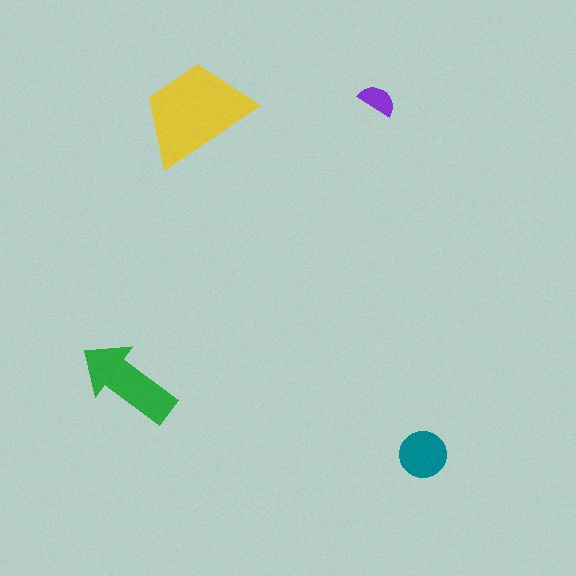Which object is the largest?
The yellow trapezoid.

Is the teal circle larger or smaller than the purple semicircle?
Larger.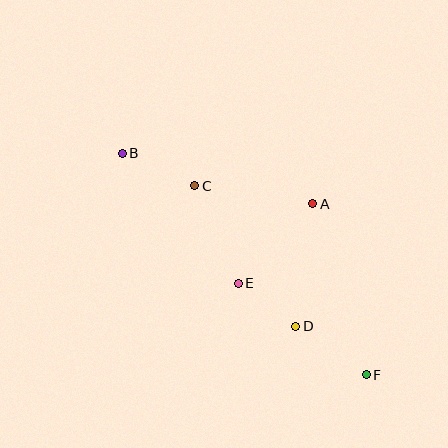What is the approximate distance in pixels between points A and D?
The distance between A and D is approximately 124 pixels.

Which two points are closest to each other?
Points D and E are closest to each other.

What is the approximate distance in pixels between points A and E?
The distance between A and E is approximately 109 pixels.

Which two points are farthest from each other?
Points B and F are farthest from each other.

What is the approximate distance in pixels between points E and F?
The distance between E and F is approximately 157 pixels.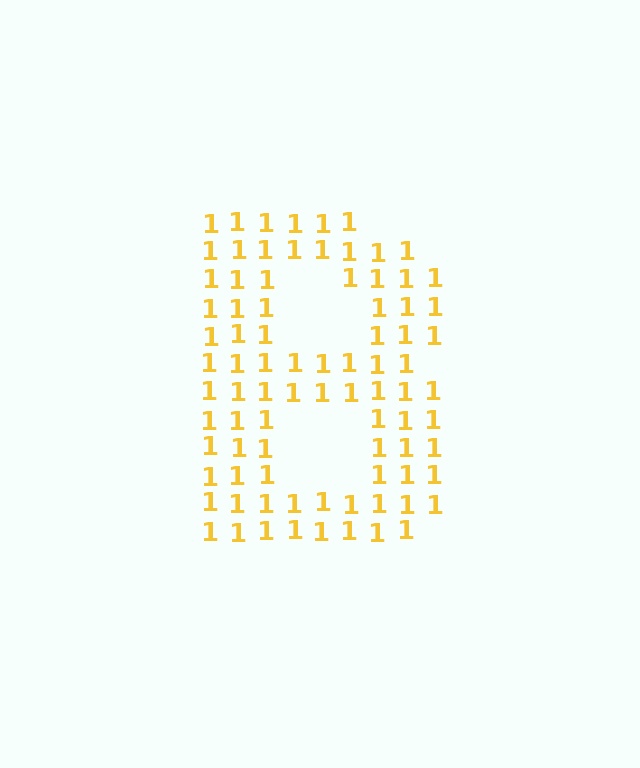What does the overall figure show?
The overall figure shows the letter B.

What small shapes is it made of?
It is made of small digit 1's.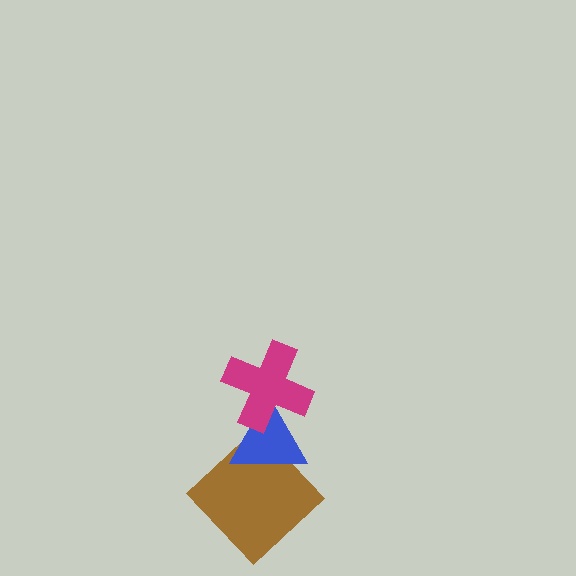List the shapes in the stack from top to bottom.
From top to bottom: the magenta cross, the blue triangle, the brown diamond.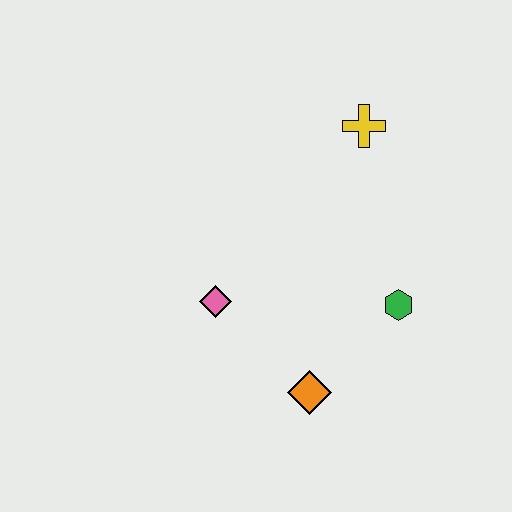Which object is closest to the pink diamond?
The orange diamond is closest to the pink diamond.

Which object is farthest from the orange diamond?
The yellow cross is farthest from the orange diamond.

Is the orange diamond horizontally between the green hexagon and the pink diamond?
Yes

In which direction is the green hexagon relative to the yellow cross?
The green hexagon is below the yellow cross.